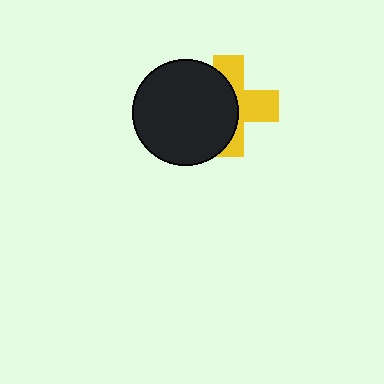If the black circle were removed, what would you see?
You would see the complete yellow cross.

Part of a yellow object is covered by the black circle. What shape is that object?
It is a cross.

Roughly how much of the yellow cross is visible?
About half of it is visible (roughly 48%).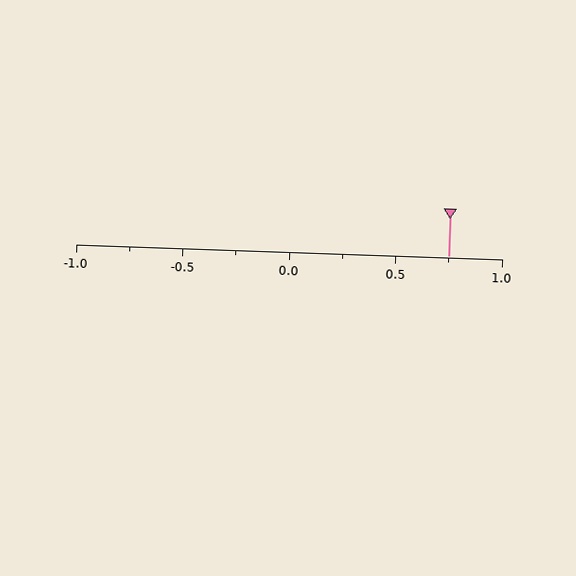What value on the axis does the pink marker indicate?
The marker indicates approximately 0.75.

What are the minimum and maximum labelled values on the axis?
The axis runs from -1.0 to 1.0.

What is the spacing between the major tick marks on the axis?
The major ticks are spaced 0.5 apart.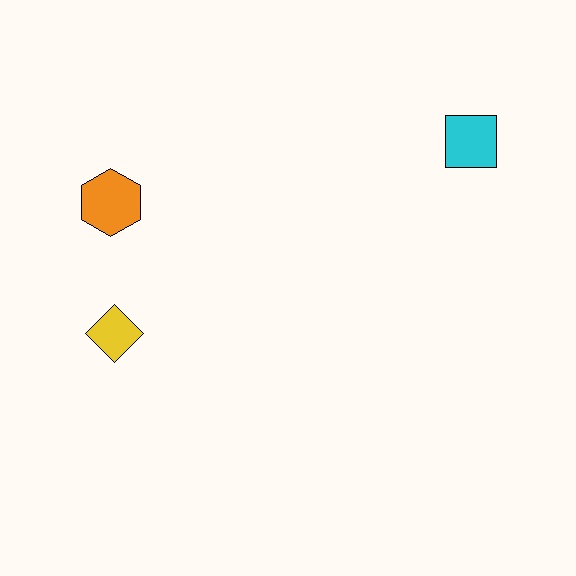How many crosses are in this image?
There are no crosses.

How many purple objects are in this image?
There are no purple objects.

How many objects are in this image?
There are 3 objects.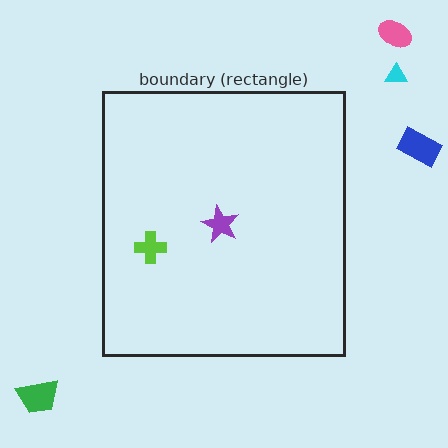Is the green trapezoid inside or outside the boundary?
Outside.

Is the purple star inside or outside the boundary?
Inside.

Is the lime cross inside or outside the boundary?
Inside.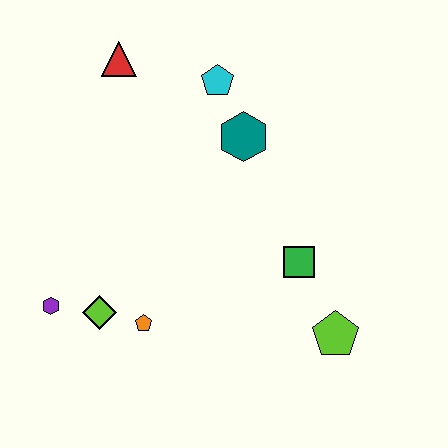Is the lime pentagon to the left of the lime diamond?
No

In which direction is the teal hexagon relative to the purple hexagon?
The teal hexagon is to the right of the purple hexagon.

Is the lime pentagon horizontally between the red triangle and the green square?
No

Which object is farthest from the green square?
The red triangle is farthest from the green square.